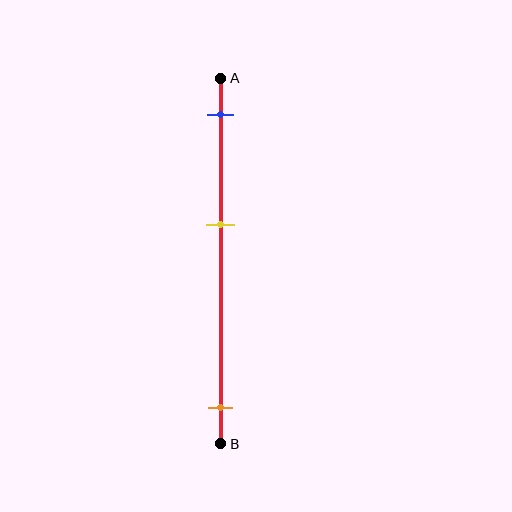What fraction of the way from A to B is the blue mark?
The blue mark is approximately 10% (0.1) of the way from A to B.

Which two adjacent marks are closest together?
The blue and yellow marks are the closest adjacent pair.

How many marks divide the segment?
There are 3 marks dividing the segment.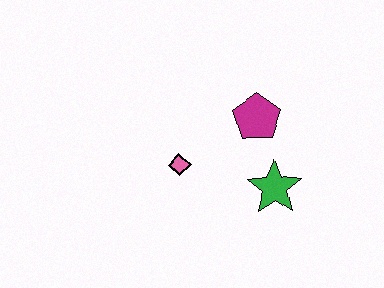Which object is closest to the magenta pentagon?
The green star is closest to the magenta pentagon.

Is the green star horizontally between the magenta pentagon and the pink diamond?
No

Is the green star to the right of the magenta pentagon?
Yes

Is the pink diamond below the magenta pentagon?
Yes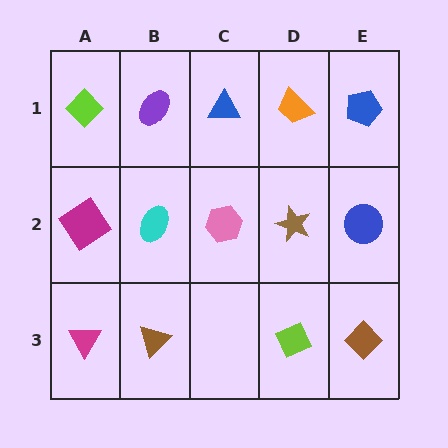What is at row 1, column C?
A blue triangle.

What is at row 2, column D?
A brown star.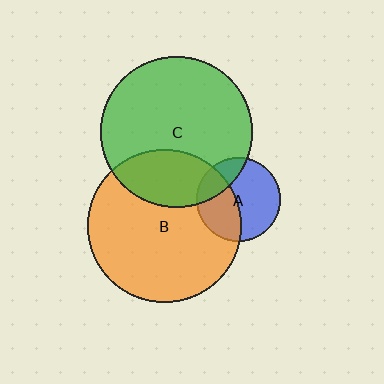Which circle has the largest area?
Circle B (orange).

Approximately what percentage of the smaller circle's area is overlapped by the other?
Approximately 25%.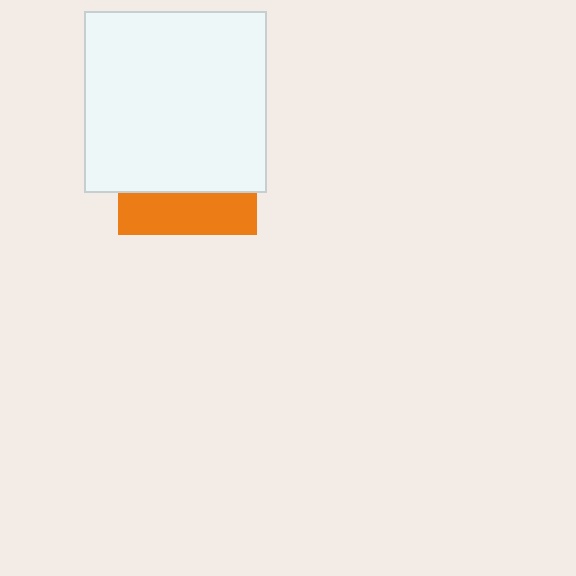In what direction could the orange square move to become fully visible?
The orange square could move down. That would shift it out from behind the white square entirely.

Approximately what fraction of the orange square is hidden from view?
Roughly 70% of the orange square is hidden behind the white square.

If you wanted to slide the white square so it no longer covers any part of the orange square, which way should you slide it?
Slide it up — that is the most direct way to separate the two shapes.